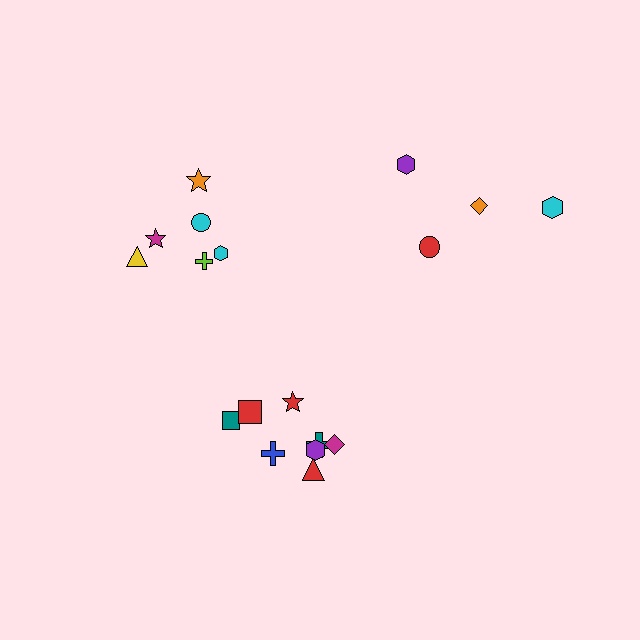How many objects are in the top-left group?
There are 6 objects.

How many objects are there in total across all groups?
There are 18 objects.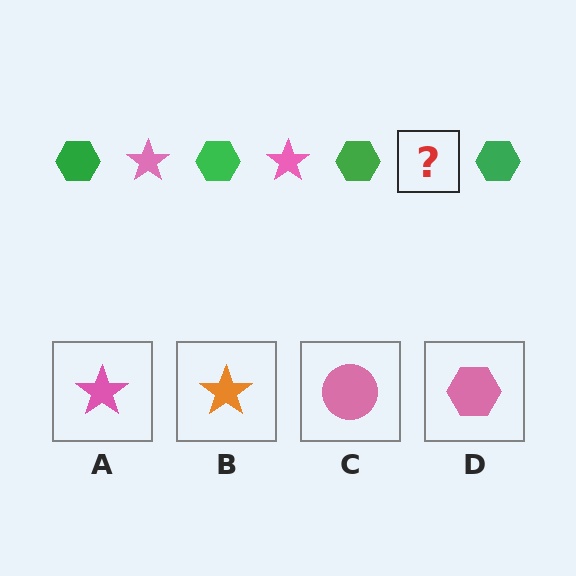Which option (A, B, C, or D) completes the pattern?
A.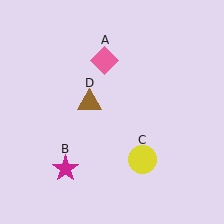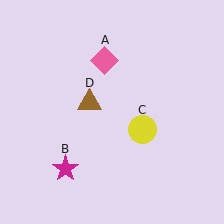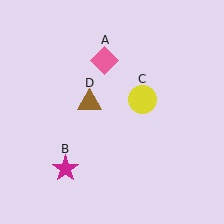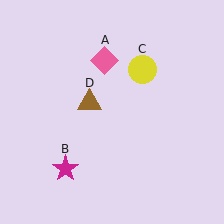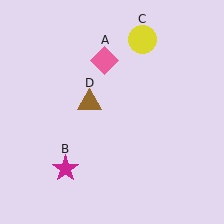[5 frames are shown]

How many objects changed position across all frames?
1 object changed position: yellow circle (object C).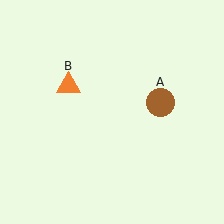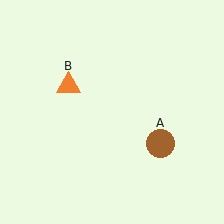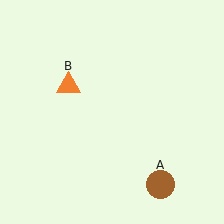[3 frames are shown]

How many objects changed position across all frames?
1 object changed position: brown circle (object A).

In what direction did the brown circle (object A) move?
The brown circle (object A) moved down.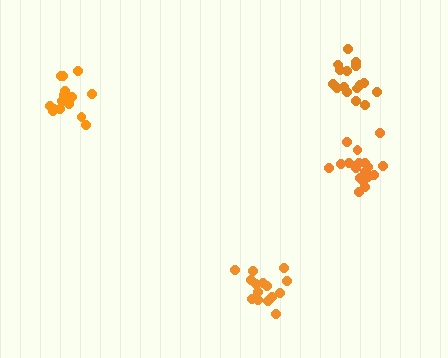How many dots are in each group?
Group 1: 19 dots, Group 2: 16 dots, Group 3: 15 dots, Group 4: 15 dots (65 total).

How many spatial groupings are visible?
There are 4 spatial groupings.